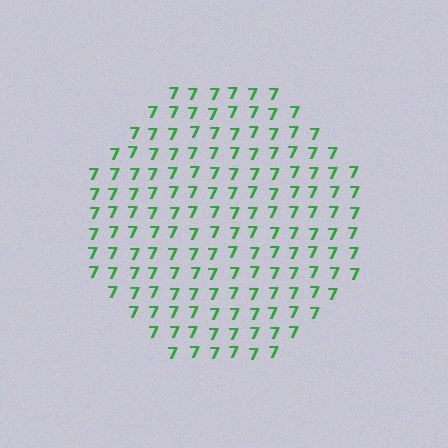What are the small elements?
The small elements are digit 7's.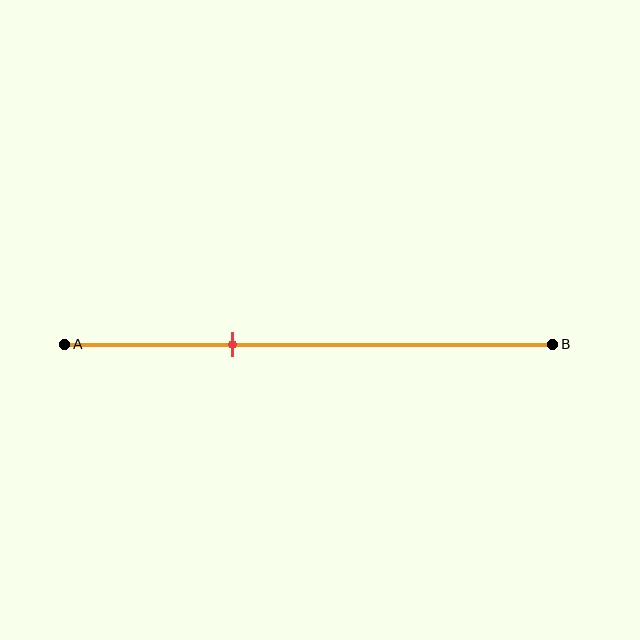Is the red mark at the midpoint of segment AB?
No, the mark is at about 35% from A, not at the 50% midpoint.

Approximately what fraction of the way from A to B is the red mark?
The red mark is approximately 35% of the way from A to B.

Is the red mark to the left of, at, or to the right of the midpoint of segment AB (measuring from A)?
The red mark is to the left of the midpoint of segment AB.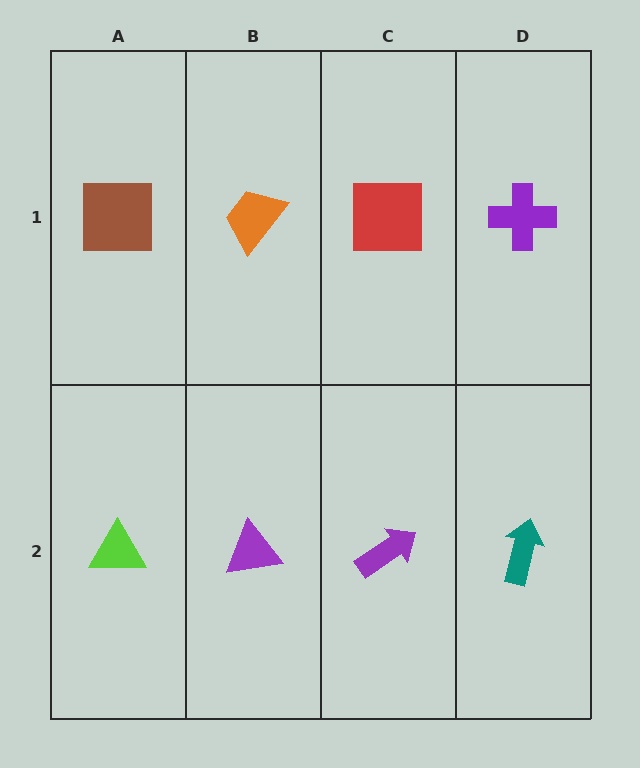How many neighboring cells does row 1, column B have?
3.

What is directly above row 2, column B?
An orange trapezoid.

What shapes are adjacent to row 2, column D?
A purple cross (row 1, column D), a purple arrow (row 2, column C).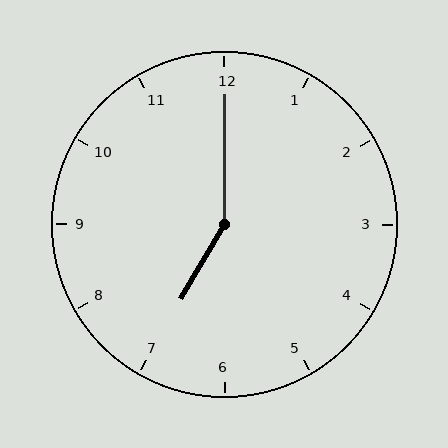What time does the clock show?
7:00.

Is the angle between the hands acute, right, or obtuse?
It is obtuse.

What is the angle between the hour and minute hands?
Approximately 150 degrees.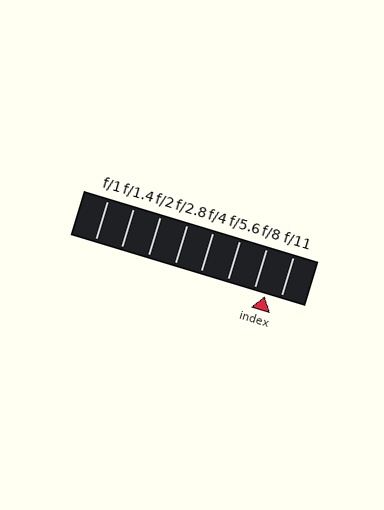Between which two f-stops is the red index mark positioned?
The index mark is between f/8 and f/11.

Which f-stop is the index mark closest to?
The index mark is closest to f/8.